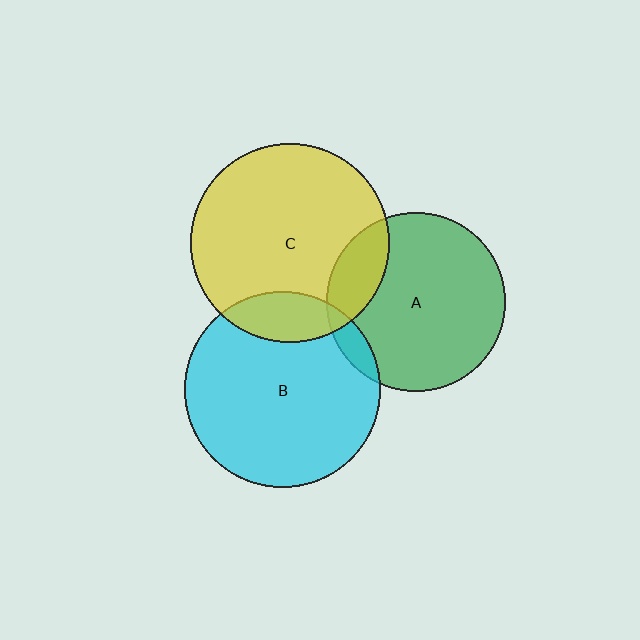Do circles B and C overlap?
Yes.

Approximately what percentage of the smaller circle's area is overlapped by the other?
Approximately 15%.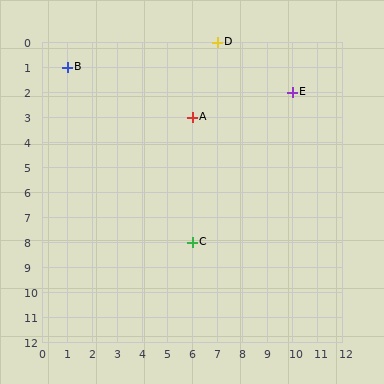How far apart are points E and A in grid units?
Points E and A are 4 columns and 1 row apart (about 4.1 grid units diagonally).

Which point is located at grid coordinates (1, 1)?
Point B is at (1, 1).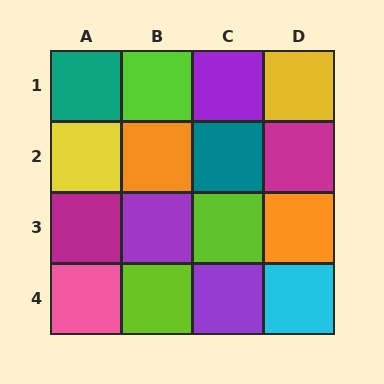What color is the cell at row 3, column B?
Purple.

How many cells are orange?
2 cells are orange.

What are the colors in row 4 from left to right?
Pink, lime, purple, cyan.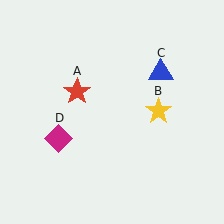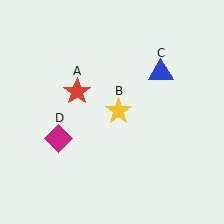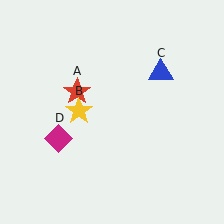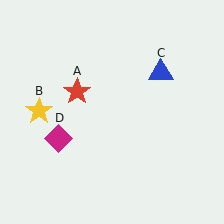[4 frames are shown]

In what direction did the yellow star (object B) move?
The yellow star (object B) moved left.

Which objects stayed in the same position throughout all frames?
Red star (object A) and blue triangle (object C) and magenta diamond (object D) remained stationary.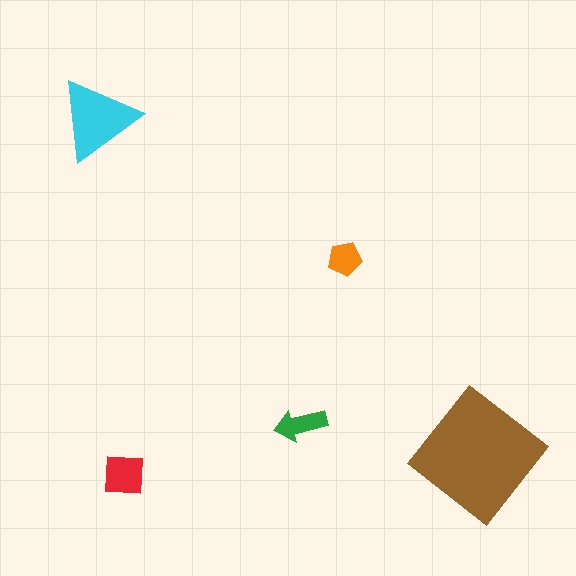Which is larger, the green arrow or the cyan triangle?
The cyan triangle.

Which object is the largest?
The brown diamond.